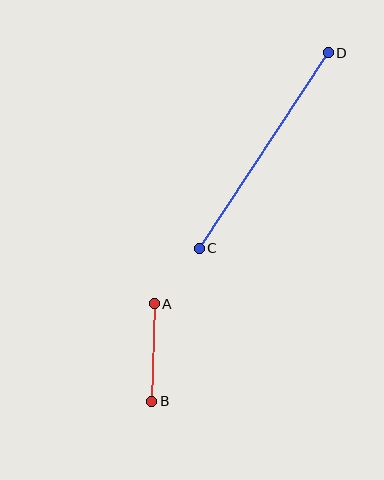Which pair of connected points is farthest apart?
Points C and D are farthest apart.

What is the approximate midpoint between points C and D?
The midpoint is at approximately (264, 151) pixels.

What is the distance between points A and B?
The distance is approximately 98 pixels.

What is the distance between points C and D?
The distance is approximately 234 pixels.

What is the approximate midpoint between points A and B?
The midpoint is at approximately (153, 352) pixels.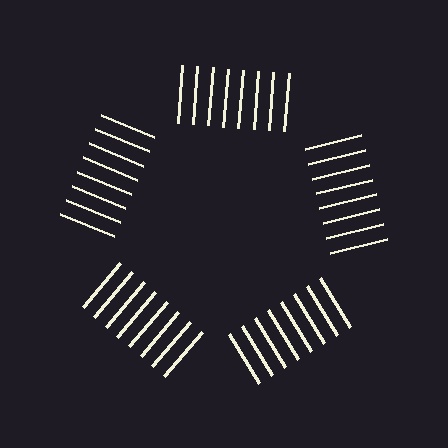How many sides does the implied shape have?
5 sides — the line-ends trace a pentagon.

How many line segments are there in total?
40 — 8 along each of the 5 edges.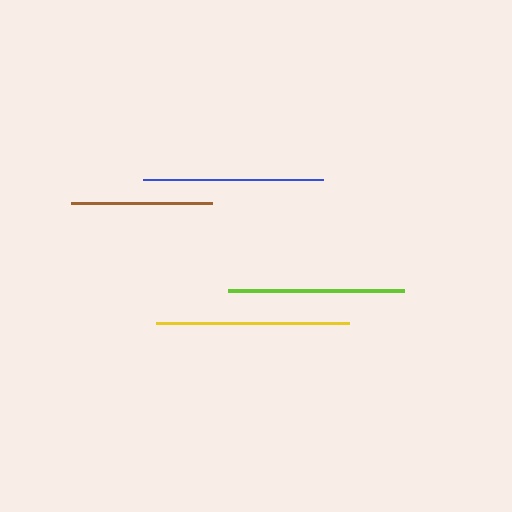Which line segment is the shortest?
The brown line is the shortest at approximately 141 pixels.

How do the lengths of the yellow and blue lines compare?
The yellow and blue lines are approximately the same length.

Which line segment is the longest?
The yellow line is the longest at approximately 193 pixels.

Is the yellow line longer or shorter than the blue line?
The yellow line is longer than the blue line.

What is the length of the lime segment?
The lime segment is approximately 176 pixels long.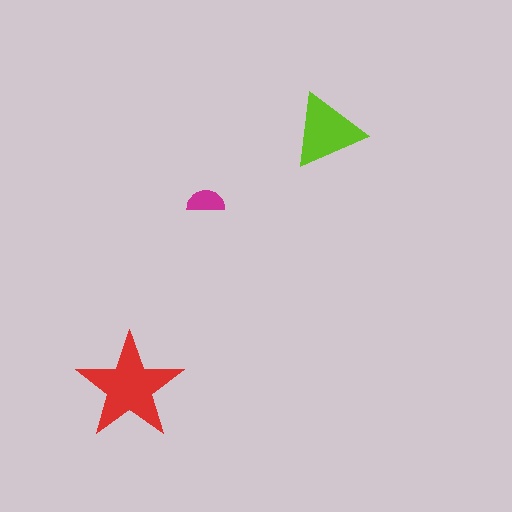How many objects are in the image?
There are 3 objects in the image.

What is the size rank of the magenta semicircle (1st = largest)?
3rd.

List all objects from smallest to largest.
The magenta semicircle, the lime triangle, the red star.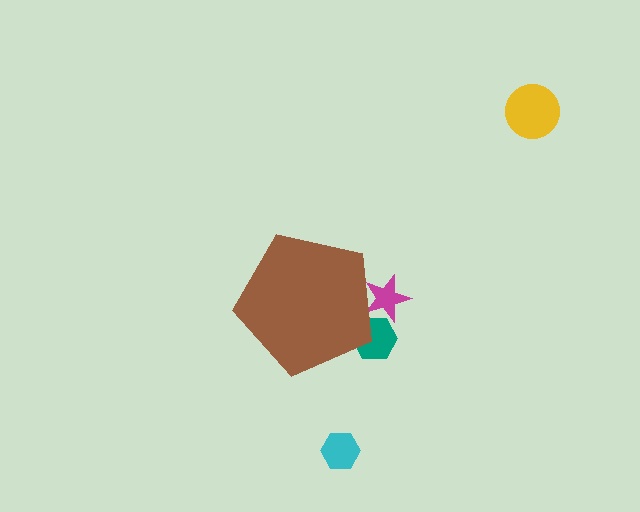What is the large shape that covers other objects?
A brown pentagon.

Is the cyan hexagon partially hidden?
No, the cyan hexagon is fully visible.